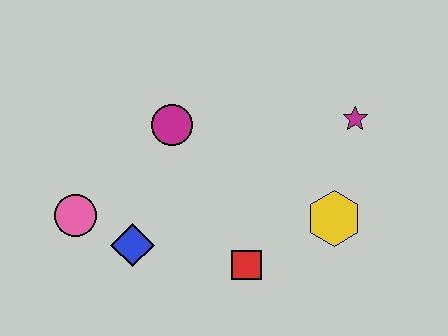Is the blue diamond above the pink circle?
No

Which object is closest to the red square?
The yellow hexagon is closest to the red square.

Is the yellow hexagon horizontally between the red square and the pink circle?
No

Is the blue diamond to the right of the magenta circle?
No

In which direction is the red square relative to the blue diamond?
The red square is to the right of the blue diamond.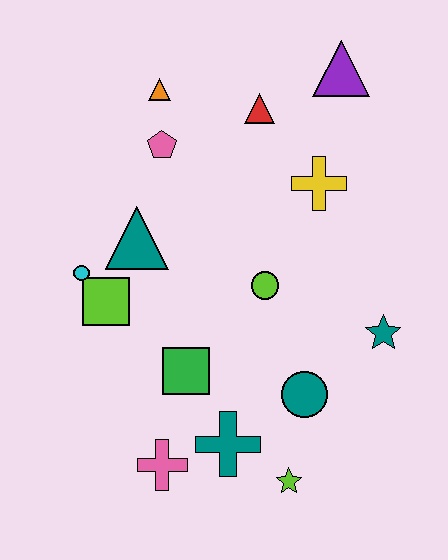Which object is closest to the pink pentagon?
The orange triangle is closest to the pink pentagon.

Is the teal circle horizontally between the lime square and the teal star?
Yes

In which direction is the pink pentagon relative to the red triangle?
The pink pentagon is to the left of the red triangle.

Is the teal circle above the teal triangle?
No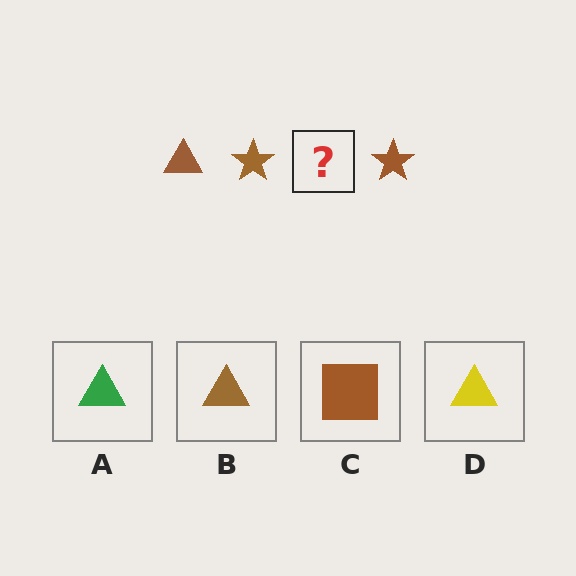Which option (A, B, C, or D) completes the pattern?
B.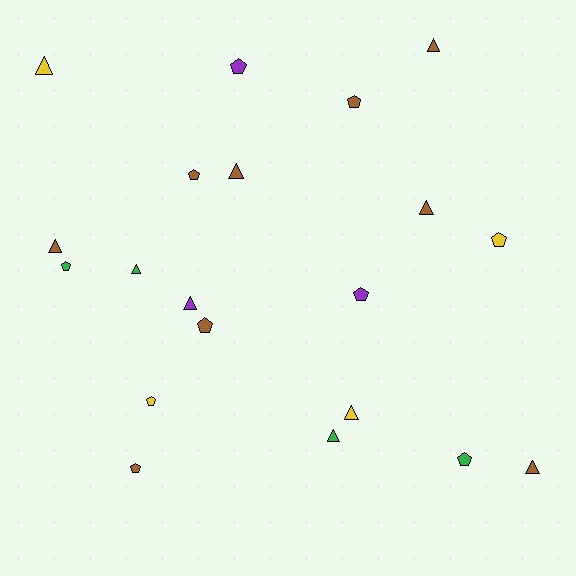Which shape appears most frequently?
Pentagon, with 10 objects.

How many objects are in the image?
There are 20 objects.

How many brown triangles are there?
There are 5 brown triangles.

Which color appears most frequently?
Brown, with 9 objects.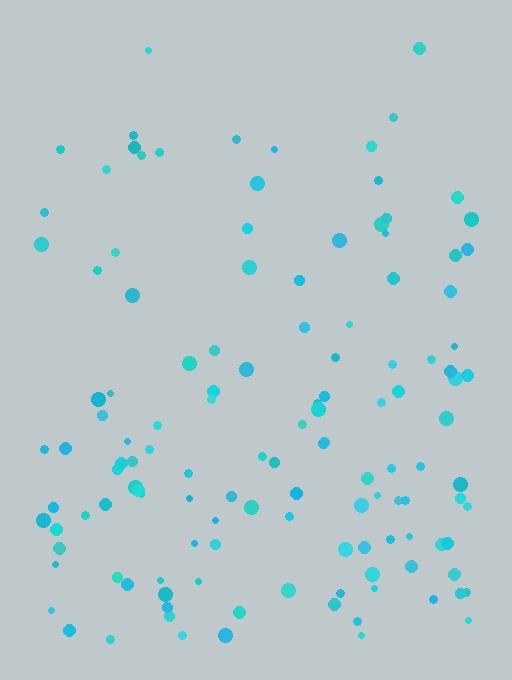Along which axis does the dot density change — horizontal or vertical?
Vertical.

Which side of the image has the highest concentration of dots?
The bottom.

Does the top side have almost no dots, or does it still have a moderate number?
Still a moderate number, just noticeably fewer than the bottom.